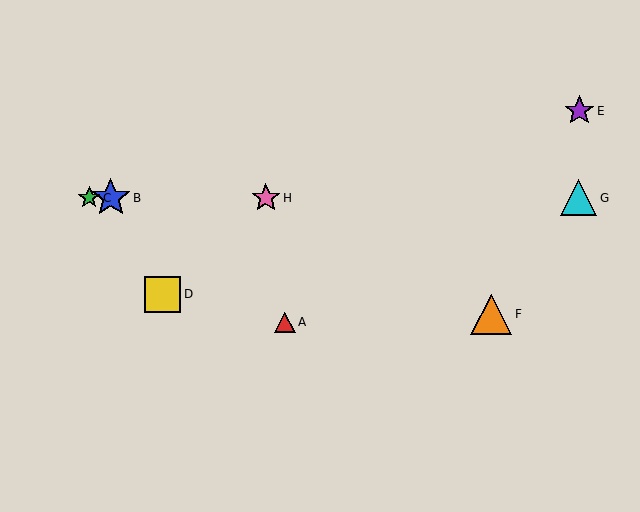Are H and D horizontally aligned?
No, H is at y≈198 and D is at y≈294.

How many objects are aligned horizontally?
4 objects (B, C, G, H) are aligned horizontally.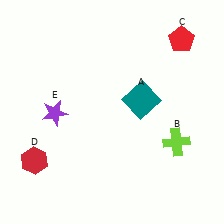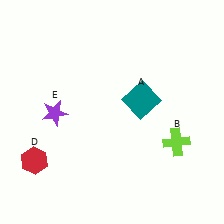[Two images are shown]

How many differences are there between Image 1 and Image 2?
There is 1 difference between the two images.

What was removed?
The red pentagon (C) was removed in Image 2.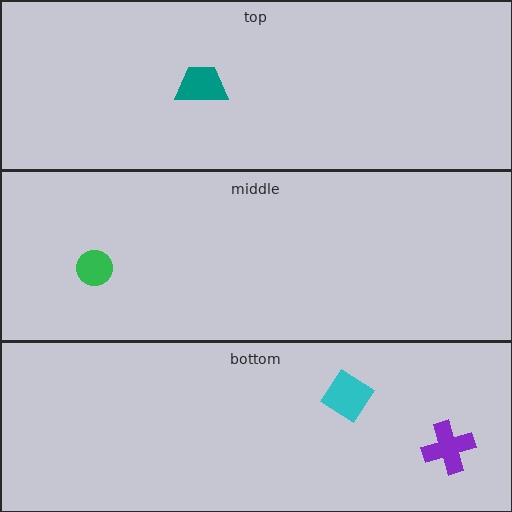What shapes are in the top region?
The teal trapezoid.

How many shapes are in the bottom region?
2.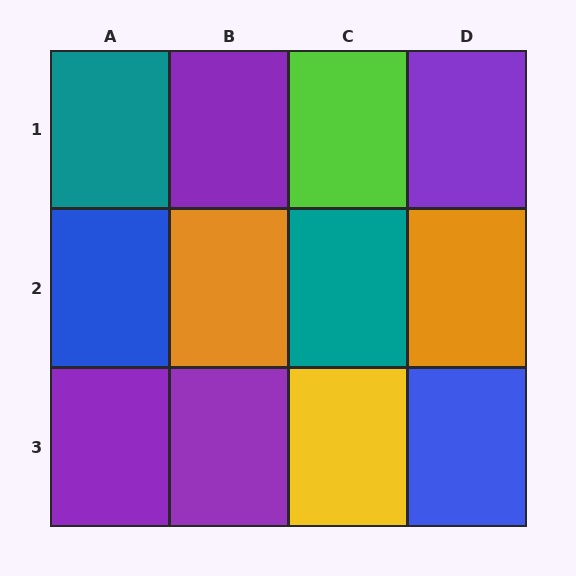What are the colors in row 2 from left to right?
Blue, orange, teal, orange.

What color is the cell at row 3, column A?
Purple.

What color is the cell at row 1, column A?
Teal.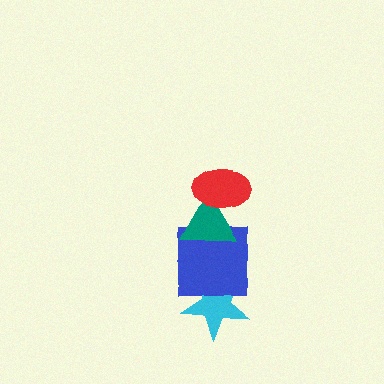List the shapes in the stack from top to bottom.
From top to bottom: the red ellipse, the teal triangle, the blue square, the cyan star.